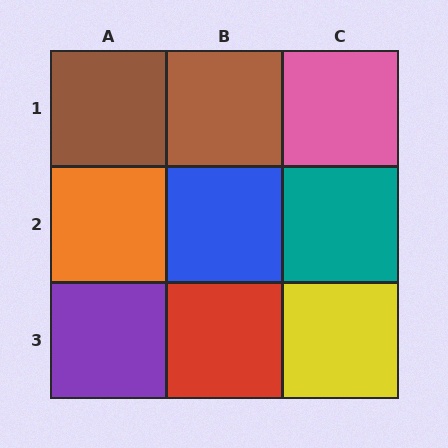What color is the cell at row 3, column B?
Red.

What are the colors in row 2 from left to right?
Orange, blue, teal.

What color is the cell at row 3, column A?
Purple.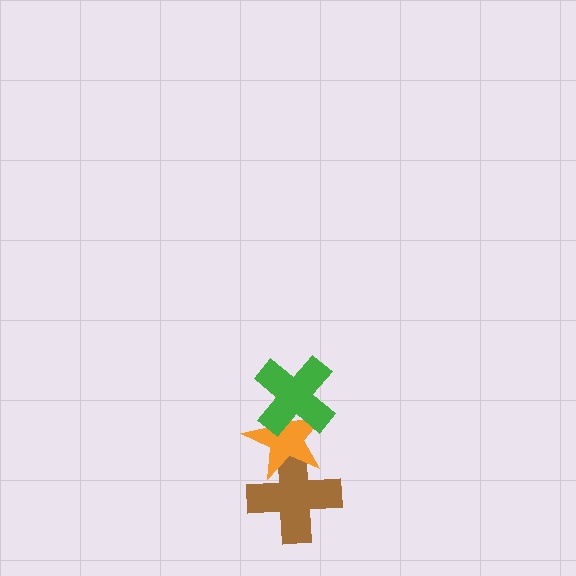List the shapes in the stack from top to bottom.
From top to bottom: the green cross, the orange star, the brown cross.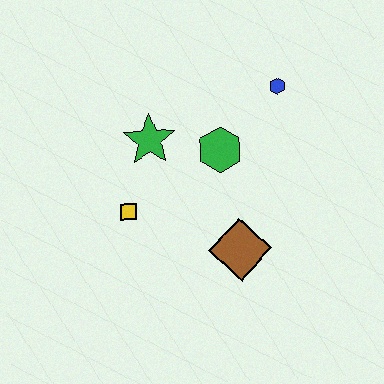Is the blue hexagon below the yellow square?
No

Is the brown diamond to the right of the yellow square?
Yes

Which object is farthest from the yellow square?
The blue hexagon is farthest from the yellow square.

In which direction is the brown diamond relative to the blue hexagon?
The brown diamond is below the blue hexagon.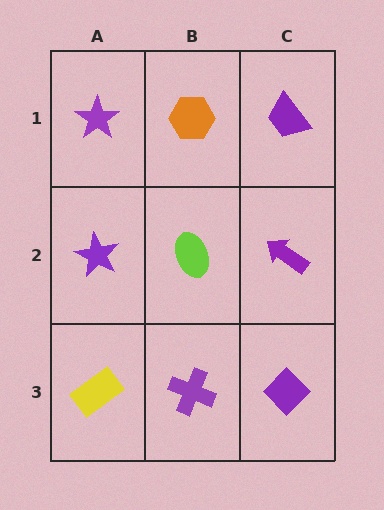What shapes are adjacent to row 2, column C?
A purple trapezoid (row 1, column C), a purple diamond (row 3, column C), a lime ellipse (row 2, column B).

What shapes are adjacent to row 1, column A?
A purple star (row 2, column A), an orange hexagon (row 1, column B).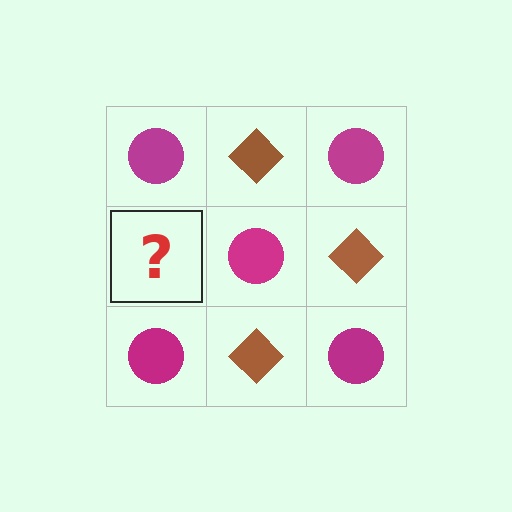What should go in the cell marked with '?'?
The missing cell should contain a brown diamond.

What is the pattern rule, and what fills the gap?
The rule is that it alternates magenta circle and brown diamond in a checkerboard pattern. The gap should be filled with a brown diamond.